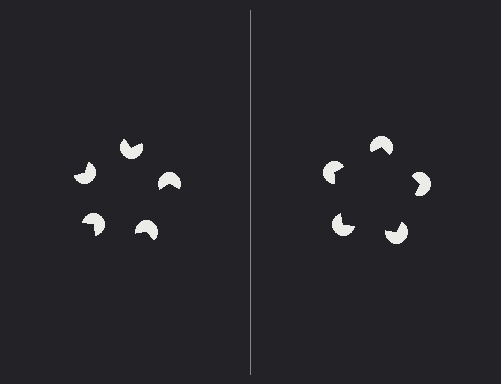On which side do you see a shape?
An illusory pentagon appears on the right side. On the left side the wedge cuts are rotated, so no coherent shape forms.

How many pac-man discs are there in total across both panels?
10 — 5 on each side.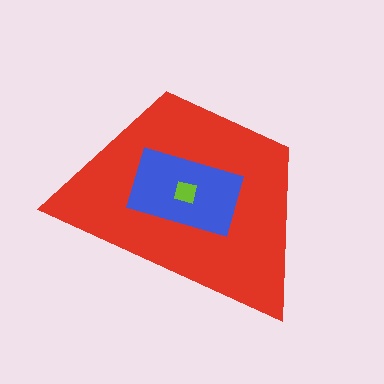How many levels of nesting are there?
3.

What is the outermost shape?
The red trapezoid.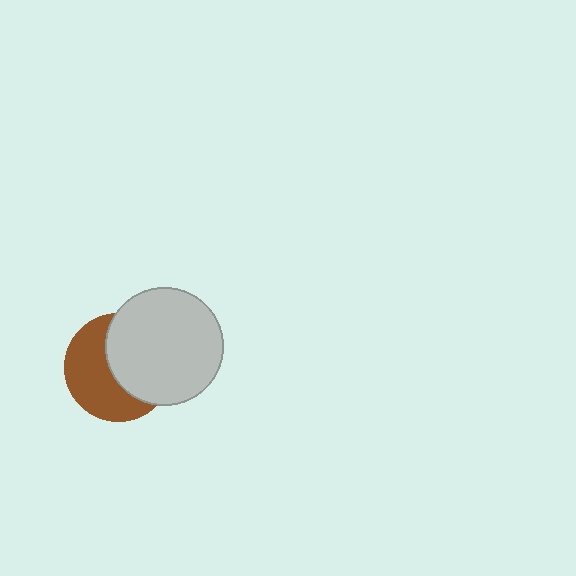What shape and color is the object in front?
The object in front is a light gray circle.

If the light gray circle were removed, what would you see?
You would see the complete brown circle.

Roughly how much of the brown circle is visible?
About half of it is visible (roughly 50%).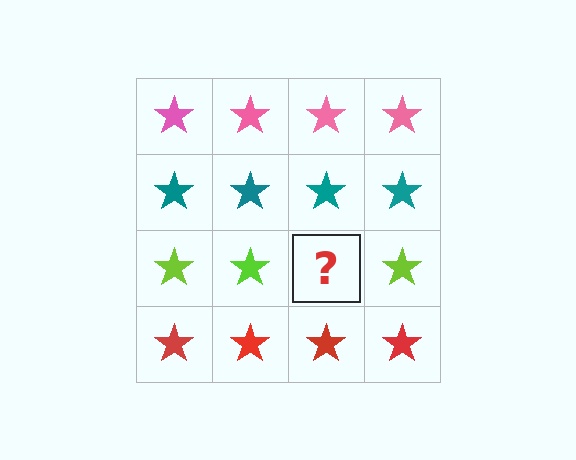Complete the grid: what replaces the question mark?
The question mark should be replaced with a lime star.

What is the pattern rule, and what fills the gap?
The rule is that each row has a consistent color. The gap should be filled with a lime star.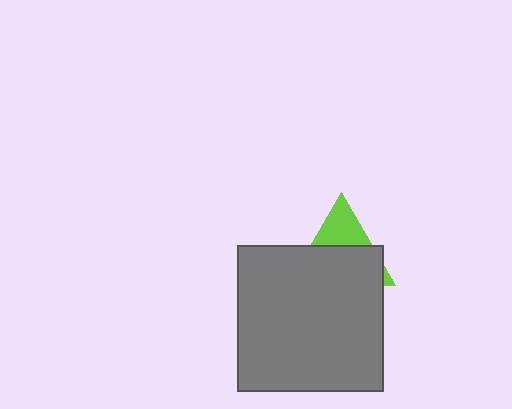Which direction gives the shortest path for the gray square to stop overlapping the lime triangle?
Moving down gives the shortest separation.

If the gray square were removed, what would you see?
You would see the complete lime triangle.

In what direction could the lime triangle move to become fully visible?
The lime triangle could move up. That would shift it out from behind the gray square entirely.